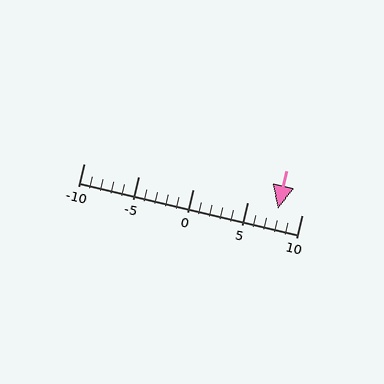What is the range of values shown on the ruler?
The ruler shows values from -10 to 10.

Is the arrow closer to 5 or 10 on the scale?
The arrow is closer to 10.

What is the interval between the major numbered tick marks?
The major tick marks are spaced 5 units apart.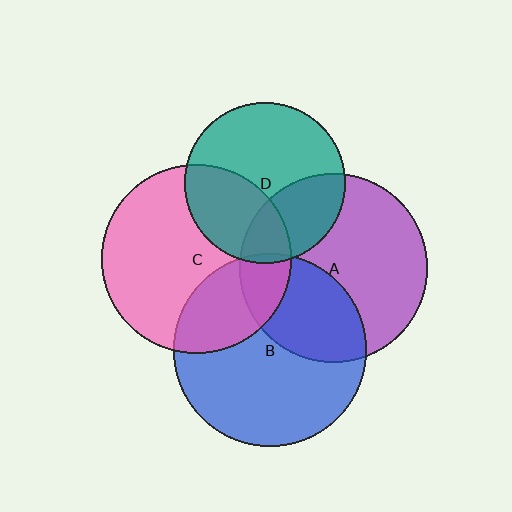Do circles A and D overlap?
Yes.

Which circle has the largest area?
Circle B (blue).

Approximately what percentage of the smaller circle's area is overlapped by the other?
Approximately 30%.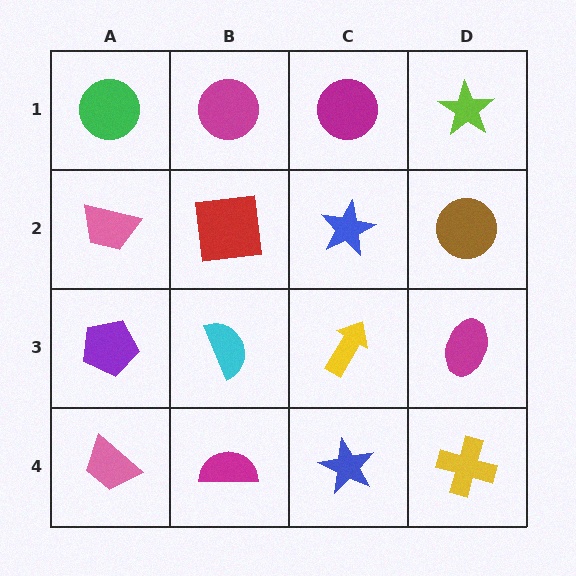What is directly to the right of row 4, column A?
A magenta semicircle.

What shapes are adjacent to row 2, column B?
A magenta circle (row 1, column B), a cyan semicircle (row 3, column B), a pink trapezoid (row 2, column A), a blue star (row 2, column C).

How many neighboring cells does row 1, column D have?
2.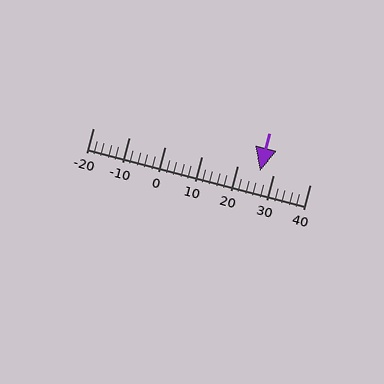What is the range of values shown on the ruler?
The ruler shows values from -20 to 40.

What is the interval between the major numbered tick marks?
The major tick marks are spaced 10 units apart.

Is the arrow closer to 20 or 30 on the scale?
The arrow is closer to 30.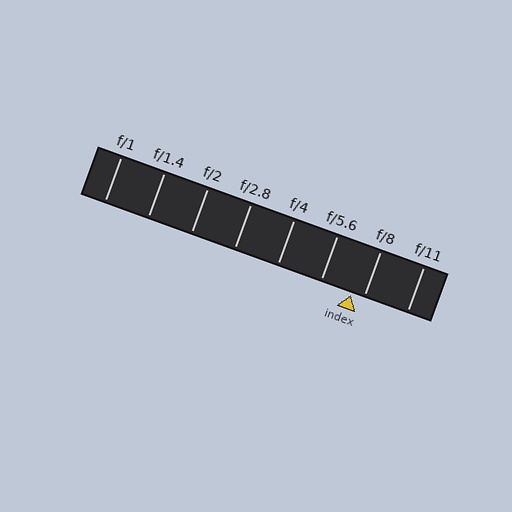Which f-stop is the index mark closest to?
The index mark is closest to f/8.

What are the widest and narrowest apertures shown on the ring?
The widest aperture shown is f/1 and the narrowest is f/11.